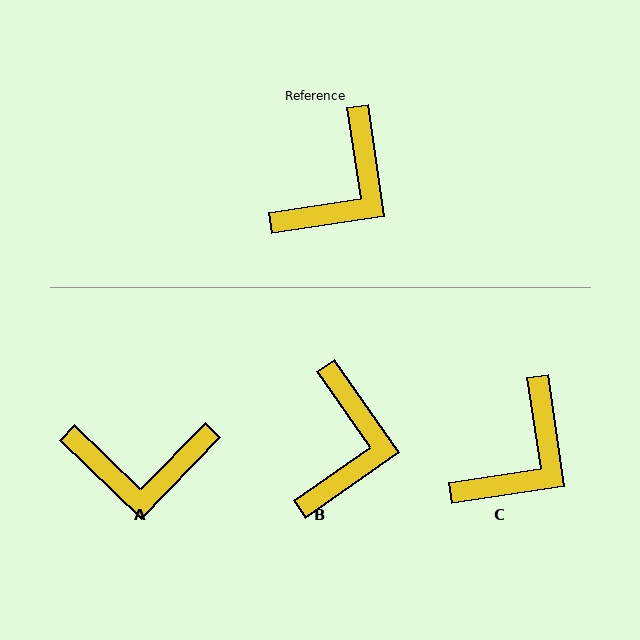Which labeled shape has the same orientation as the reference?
C.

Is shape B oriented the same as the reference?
No, it is off by about 27 degrees.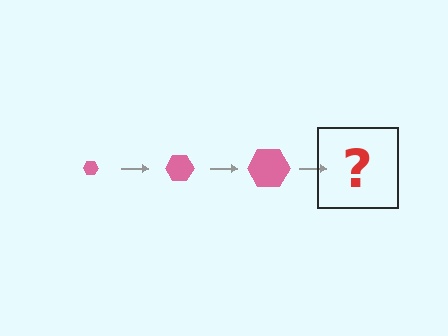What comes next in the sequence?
The next element should be a pink hexagon, larger than the previous one.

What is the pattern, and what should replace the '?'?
The pattern is that the hexagon gets progressively larger each step. The '?' should be a pink hexagon, larger than the previous one.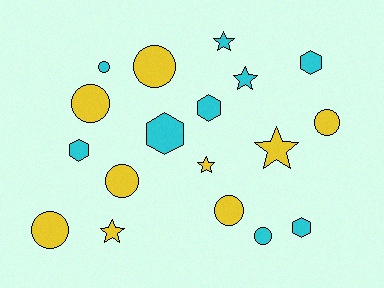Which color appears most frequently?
Cyan, with 9 objects.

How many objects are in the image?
There are 18 objects.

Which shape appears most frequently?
Circle, with 8 objects.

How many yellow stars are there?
There are 3 yellow stars.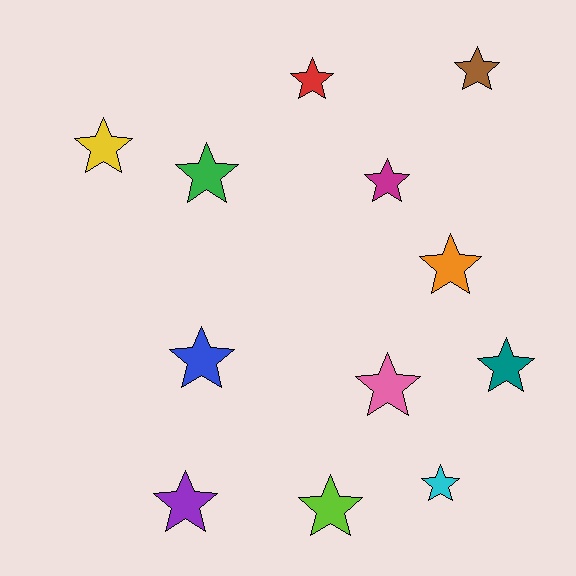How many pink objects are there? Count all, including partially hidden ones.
There is 1 pink object.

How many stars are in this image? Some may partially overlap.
There are 12 stars.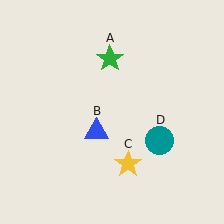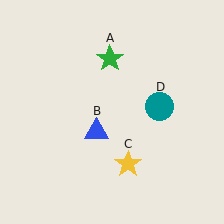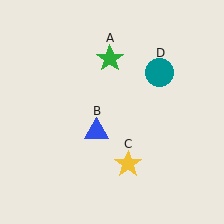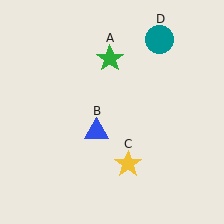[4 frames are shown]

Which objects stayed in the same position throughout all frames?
Green star (object A) and blue triangle (object B) and yellow star (object C) remained stationary.